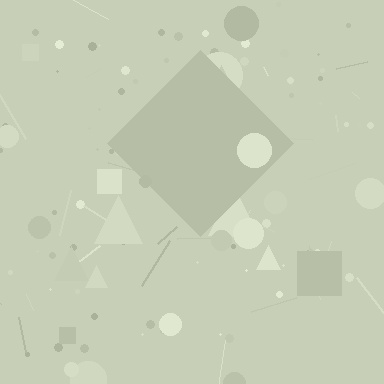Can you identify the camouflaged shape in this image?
The camouflaged shape is a diamond.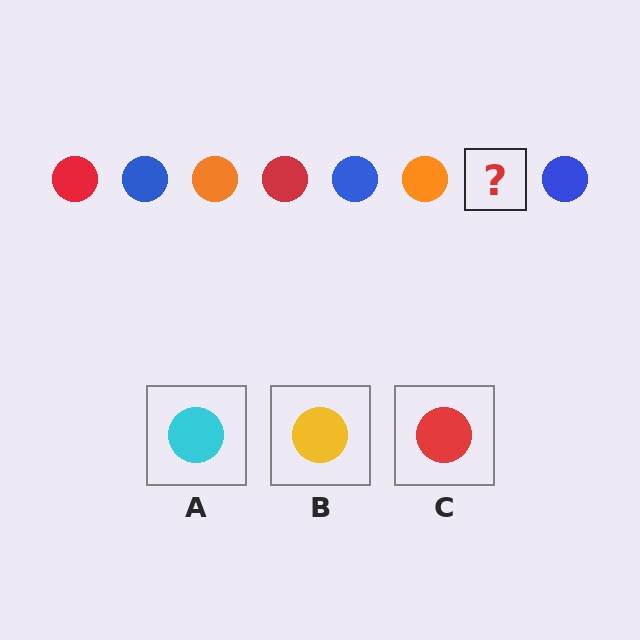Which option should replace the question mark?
Option C.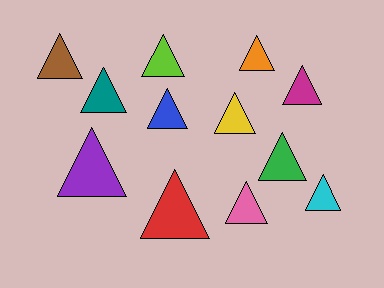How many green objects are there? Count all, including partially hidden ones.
There is 1 green object.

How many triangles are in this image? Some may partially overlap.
There are 12 triangles.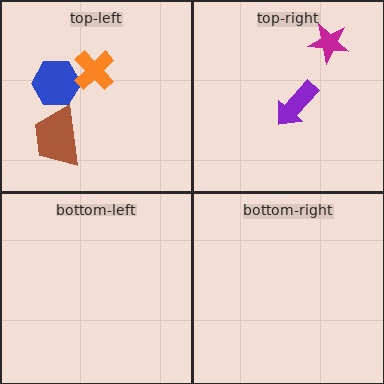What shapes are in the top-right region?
The magenta star, the purple arrow.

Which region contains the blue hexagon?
The top-left region.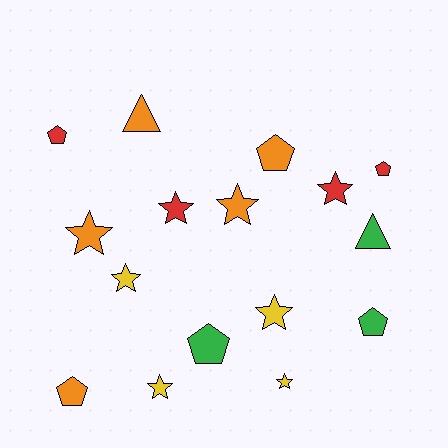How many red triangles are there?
There are no red triangles.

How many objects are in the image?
There are 16 objects.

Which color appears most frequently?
Orange, with 5 objects.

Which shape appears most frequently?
Star, with 8 objects.